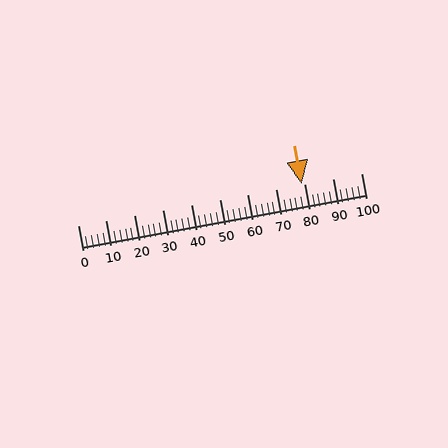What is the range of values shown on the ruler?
The ruler shows values from 0 to 100.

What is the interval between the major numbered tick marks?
The major tick marks are spaced 10 units apart.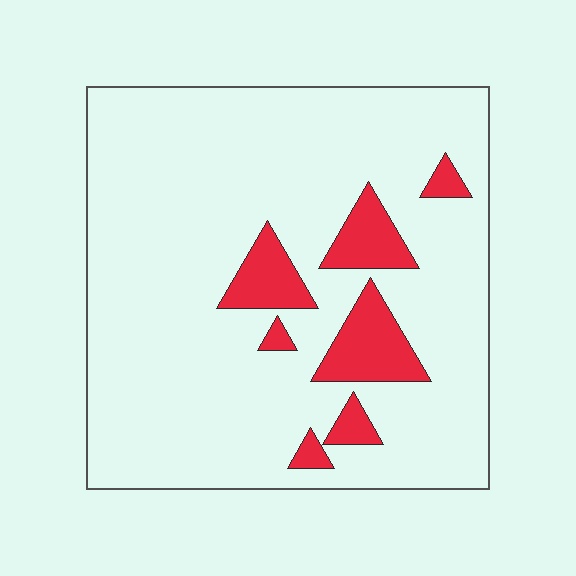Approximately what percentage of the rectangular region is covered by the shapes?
Approximately 10%.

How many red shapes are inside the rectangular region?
7.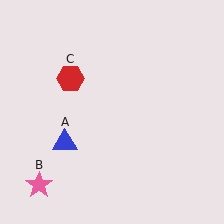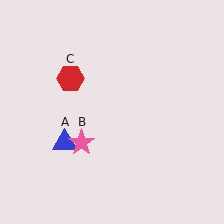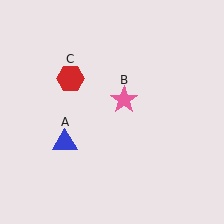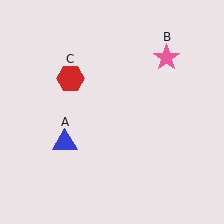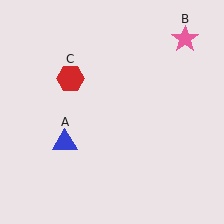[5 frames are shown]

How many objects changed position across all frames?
1 object changed position: pink star (object B).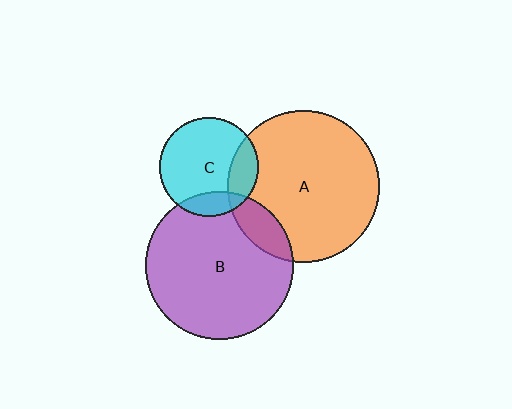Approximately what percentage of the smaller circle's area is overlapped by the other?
Approximately 15%.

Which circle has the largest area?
Circle A (orange).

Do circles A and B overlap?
Yes.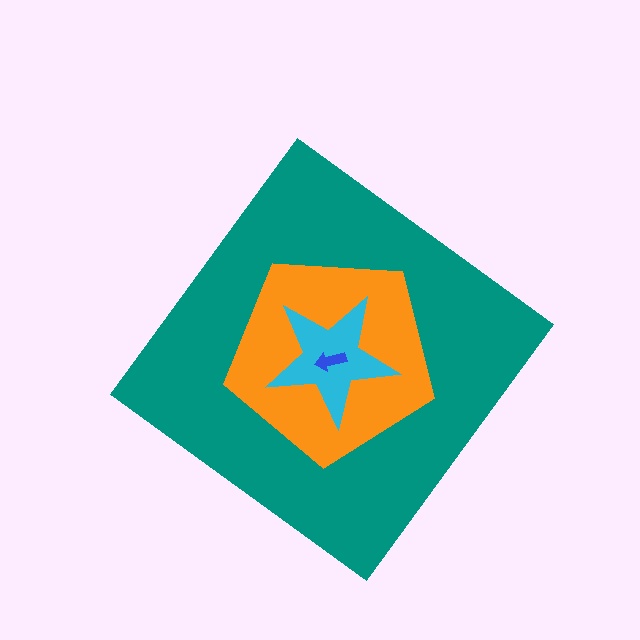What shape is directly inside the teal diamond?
The orange pentagon.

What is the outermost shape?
The teal diamond.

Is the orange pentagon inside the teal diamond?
Yes.